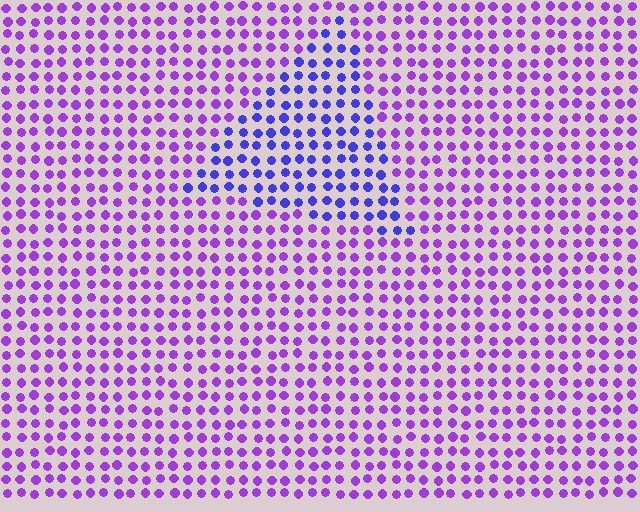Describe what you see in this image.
The image is filled with small purple elements in a uniform arrangement. A triangle-shaped region is visible where the elements are tinted to a slightly different hue, forming a subtle color boundary.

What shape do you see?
I see a triangle.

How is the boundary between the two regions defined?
The boundary is defined purely by a slight shift in hue (about 37 degrees). Spacing, size, and orientation are identical on both sides.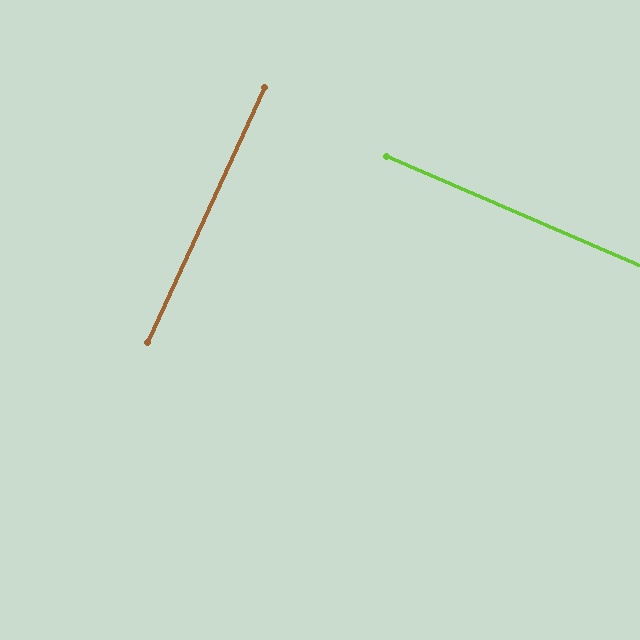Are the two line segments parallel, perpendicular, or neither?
Perpendicular — they meet at approximately 89°.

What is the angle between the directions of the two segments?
Approximately 89 degrees.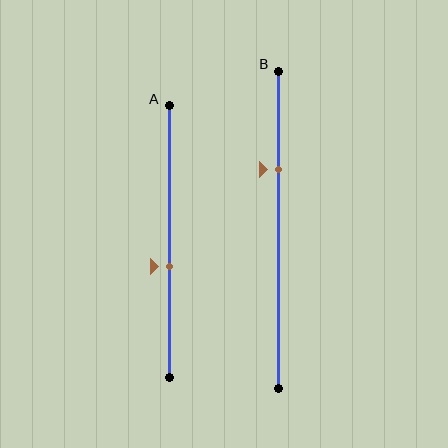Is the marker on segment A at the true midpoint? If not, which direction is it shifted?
No, the marker on segment A is shifted downward by about 9% of the segment length.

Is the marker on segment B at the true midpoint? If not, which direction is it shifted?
No, the marker on segment B is shifted upward by about 19% of the segment length.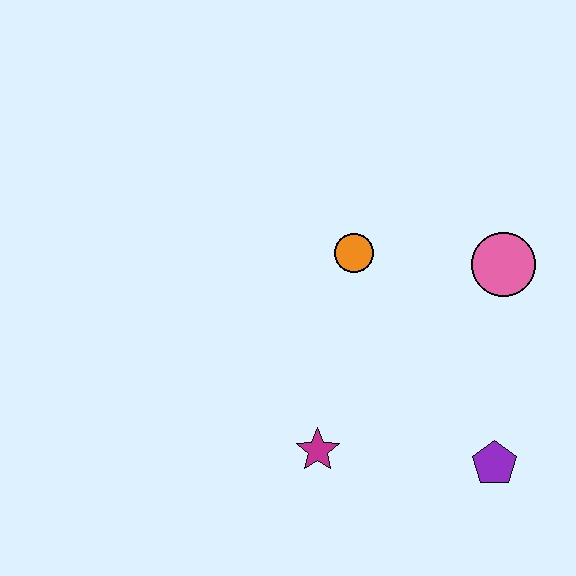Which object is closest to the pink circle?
The orange circle is closest to the pink circle.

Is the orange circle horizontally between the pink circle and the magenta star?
Yes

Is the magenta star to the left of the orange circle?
Yes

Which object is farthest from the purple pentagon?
The orange circle is farthest from the purple pentagon.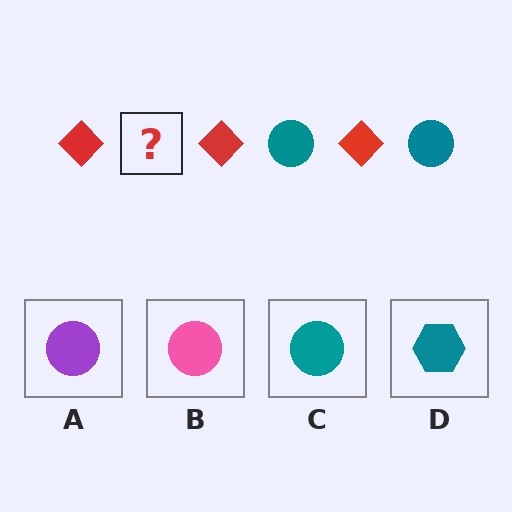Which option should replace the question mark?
Option C.